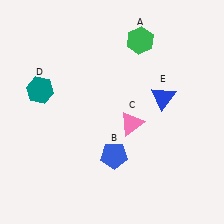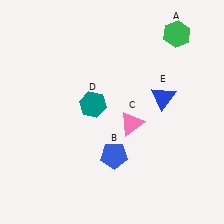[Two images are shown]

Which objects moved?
The objects that moved are: the green hexagon (A), the teal hexagon (D).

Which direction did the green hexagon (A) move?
The green hexagon (A) moved right.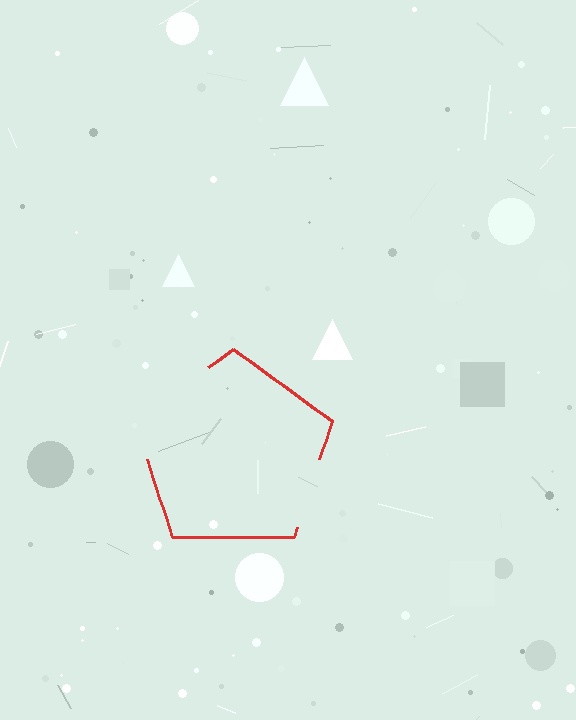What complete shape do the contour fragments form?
The contour fragments form a pentagon.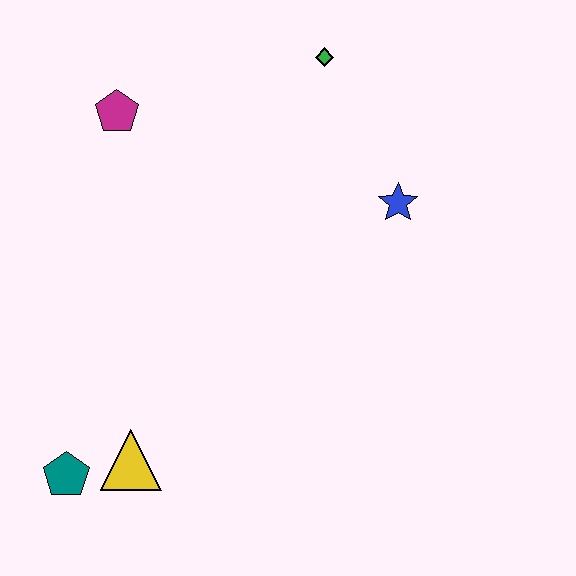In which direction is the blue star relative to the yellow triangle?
The blue star is to the right of the yellow triangle.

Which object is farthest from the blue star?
The teal pentagon is farthest from the blue star.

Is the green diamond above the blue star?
Yes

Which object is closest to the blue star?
The green diamond is closest to the blue star.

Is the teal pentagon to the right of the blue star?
No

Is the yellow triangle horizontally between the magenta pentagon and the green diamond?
Yes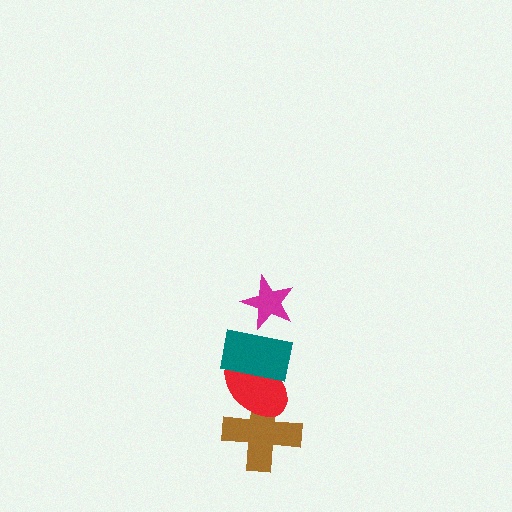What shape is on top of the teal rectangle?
The magenta star is on top of the teal rectangle.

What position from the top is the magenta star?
The magenta star is 1st from the top.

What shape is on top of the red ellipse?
The teal rectangle is on top of the red ellipse.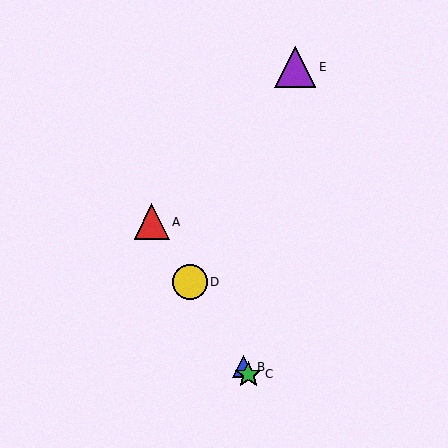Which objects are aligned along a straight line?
Objects A, B, C, D are aligned along a straight line.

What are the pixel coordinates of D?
Object D is at (190, 282).